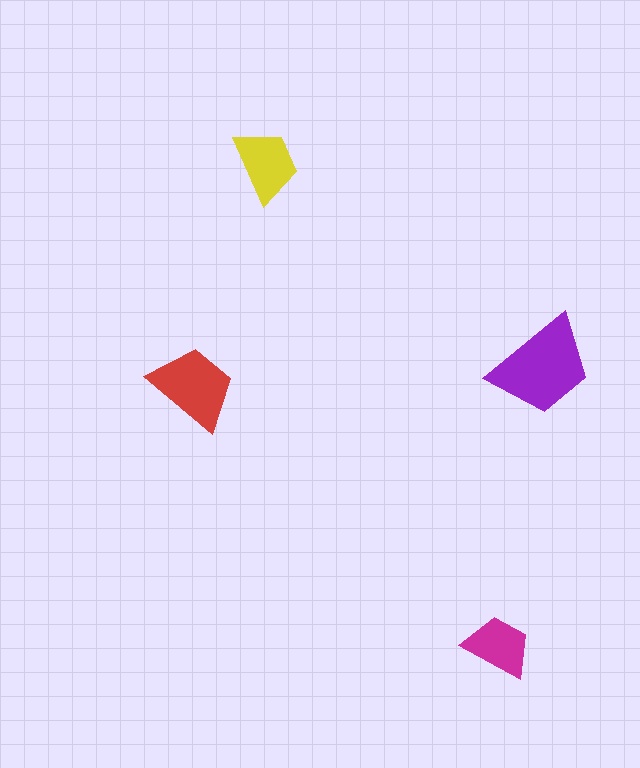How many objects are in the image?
There are 4 objects in the image.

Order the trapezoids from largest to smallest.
the purple one, the red one, the yellow one, the magenta one.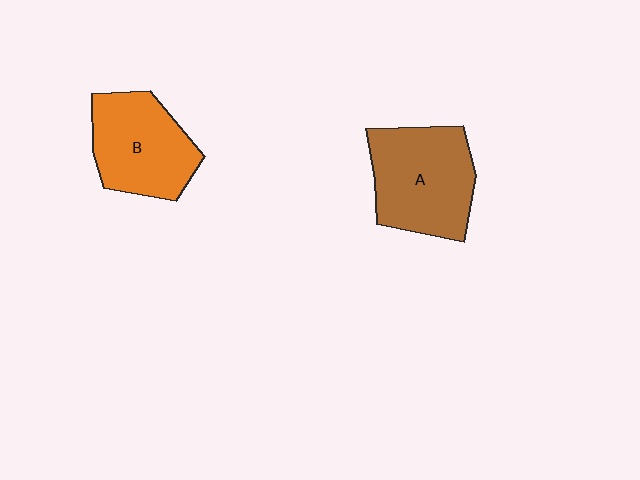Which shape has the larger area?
Shape A (brown).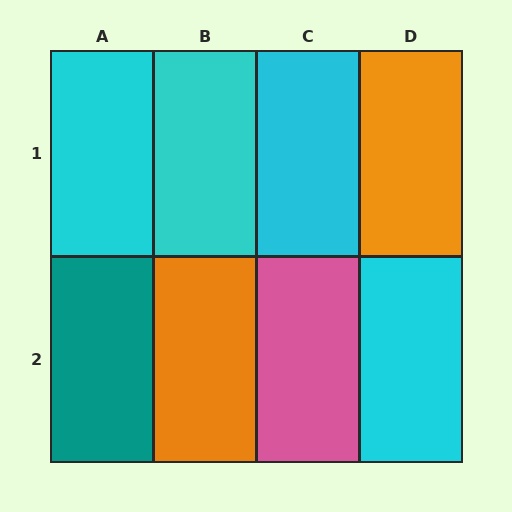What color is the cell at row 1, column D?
Orange.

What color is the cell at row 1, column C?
Cyan.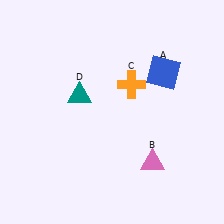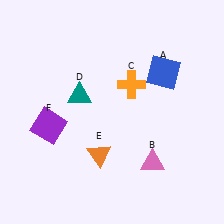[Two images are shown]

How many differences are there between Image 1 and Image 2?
There are 2 differences between the two images.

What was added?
An orange triangle (E), a purple square (F) were added in Image 2.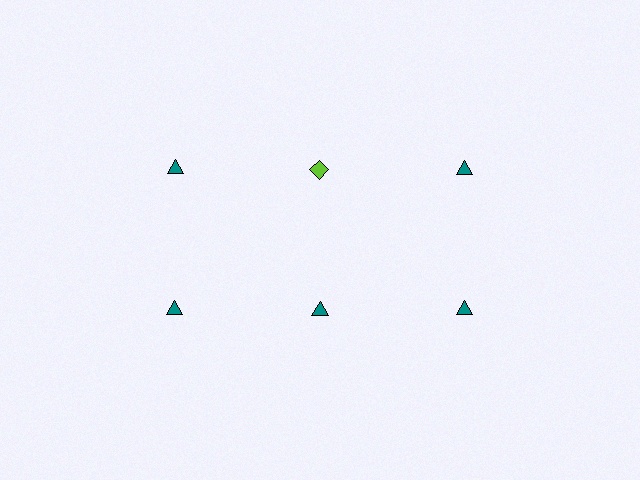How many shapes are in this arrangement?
There are 6 shapes arranged in a grid pattern.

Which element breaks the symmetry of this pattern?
The lime diamond in the top row, second from left column breaks the symmetry. All other shapes are teal triangles.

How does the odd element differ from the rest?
It differs in both color (lime instead of teal) and shape (diamond instead of triangle).